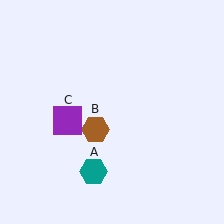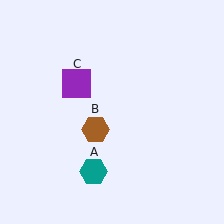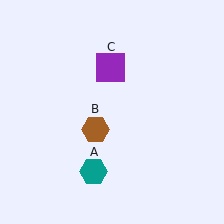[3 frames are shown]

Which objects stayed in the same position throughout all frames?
Teal hexagon (object A) and brown hexagon (object B) remained stationary.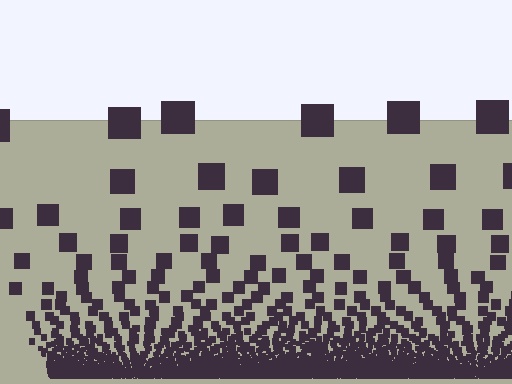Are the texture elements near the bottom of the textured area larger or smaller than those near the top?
Smaller. The gradient is inverted — elements near the bottom are smaller and denser.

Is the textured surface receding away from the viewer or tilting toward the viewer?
The surface appears to tilt toward the viewer. Texture elements get larger and sparser toward the top.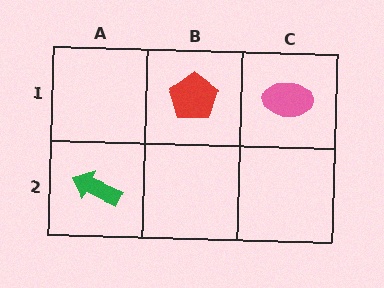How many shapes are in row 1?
2 shapes.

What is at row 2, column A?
A green arrow.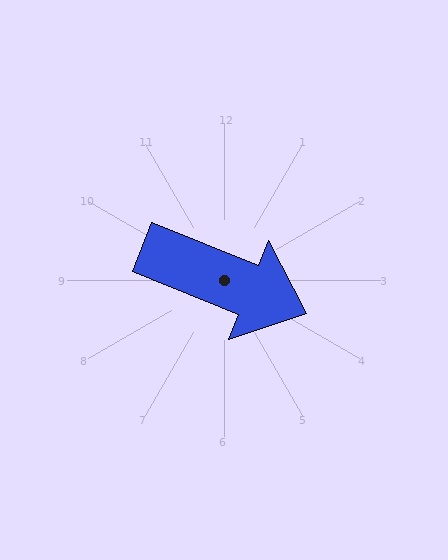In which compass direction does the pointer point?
East.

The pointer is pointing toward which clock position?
Roughly 4 o'clock.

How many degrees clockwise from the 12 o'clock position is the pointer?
Approximately 112 degrees.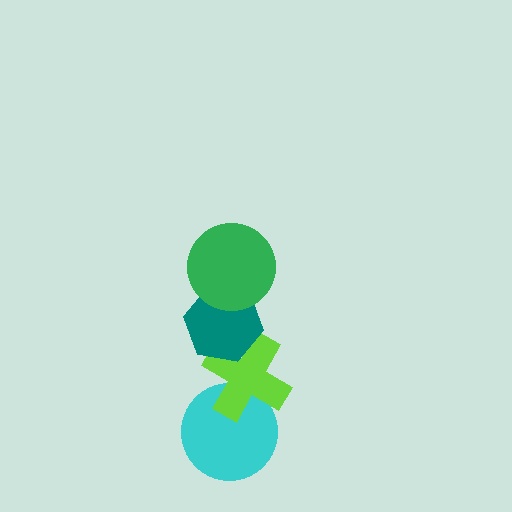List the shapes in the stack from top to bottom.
From top to bottom: the green circle, the teal hexagon, the lime cross, the cyan circle.